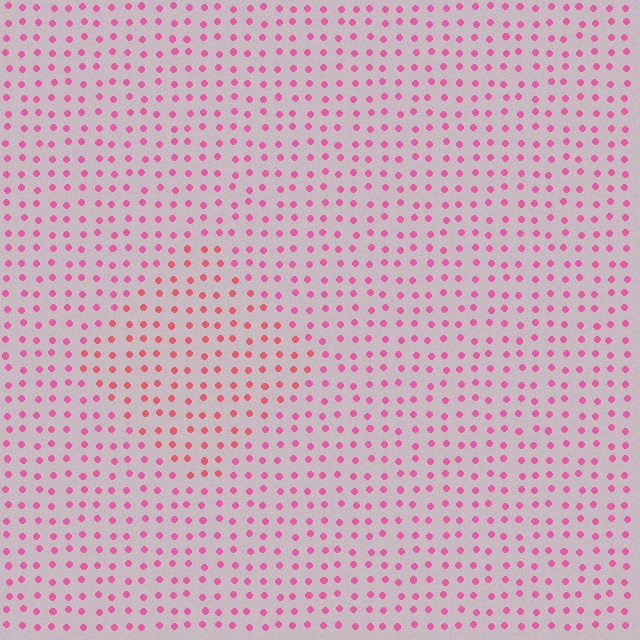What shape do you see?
I see a diamond.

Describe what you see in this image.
The image is filled with small pink elements in a uniform arrangement. A diamond-shaped region is visible where the elements are tinted to a slightly different hue, forming a subtle color boundary.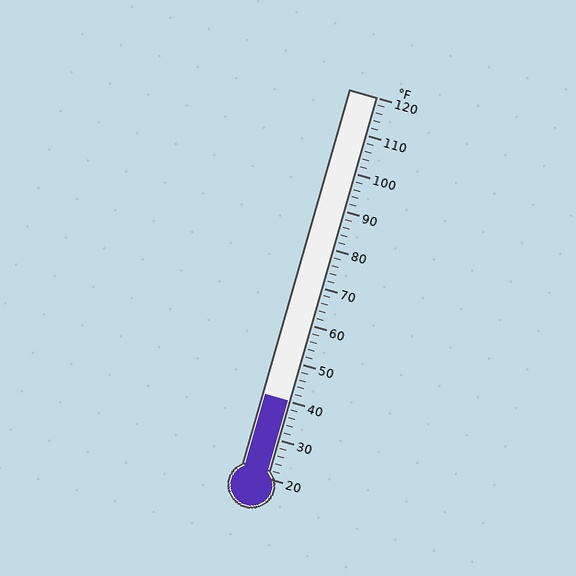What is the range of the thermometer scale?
The thermometer scale ranges from 20°F to 120°F.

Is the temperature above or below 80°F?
The temperature is below 80°F.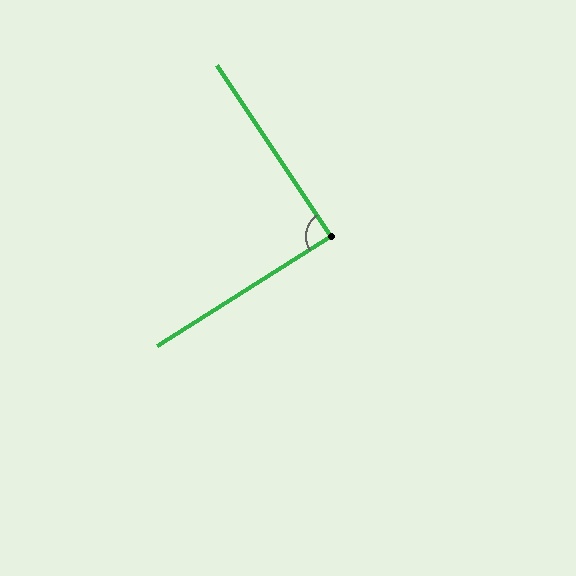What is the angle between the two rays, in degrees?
Approximately 89 degrees.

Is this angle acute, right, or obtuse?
It is approximately a right angle.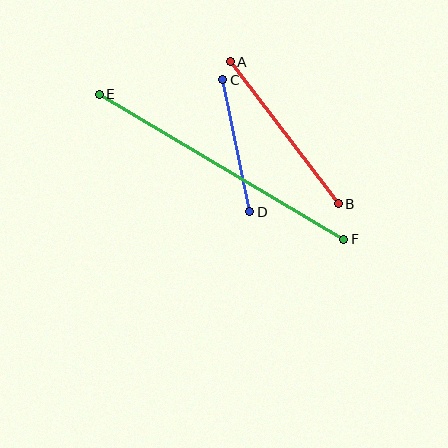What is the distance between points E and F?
The distance is approximately 284 pixels.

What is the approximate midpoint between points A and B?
The midpoint is at approximately (284, 133) pixels.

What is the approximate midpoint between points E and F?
The midpoint is at approximately (222, 167) pixels.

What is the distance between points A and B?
The distance is approximately 178 pixels.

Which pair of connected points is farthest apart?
Points E and F are farthest apart.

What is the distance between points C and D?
The distance is approximately 135 pixels.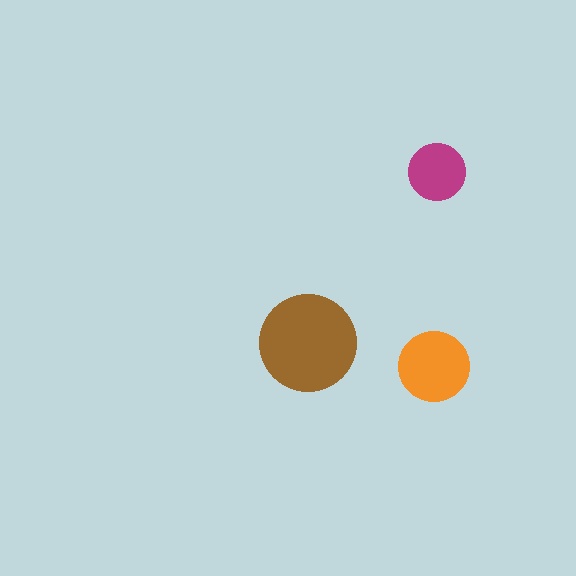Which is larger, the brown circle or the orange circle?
The brown one.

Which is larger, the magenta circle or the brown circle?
The brown one.